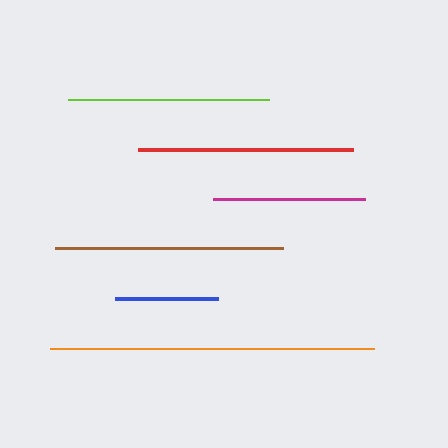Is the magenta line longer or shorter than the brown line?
The brown line is longer than the magenta line.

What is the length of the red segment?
The red segment is approximately 216 pixels long.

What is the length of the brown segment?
The brown segment is approximately 227 pixels long.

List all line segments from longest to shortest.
From longest to shortest: orange, brown, red, lime, magenta, blue.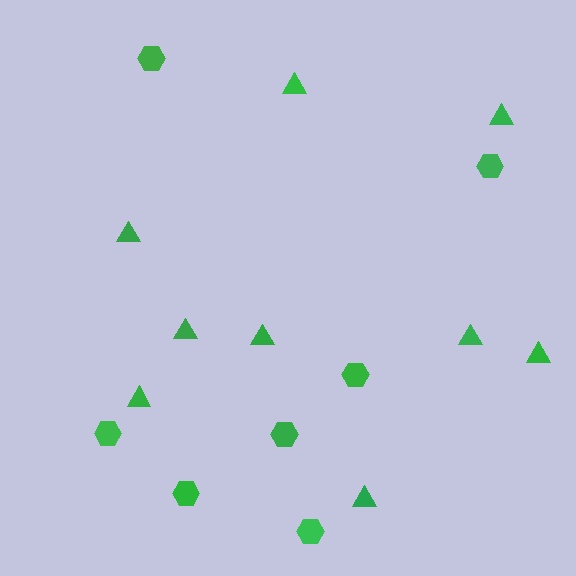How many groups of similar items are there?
There are 2 groups: one group of triangles (9) and one group of hexagons (7).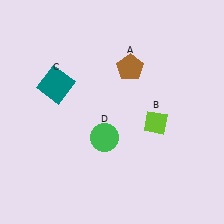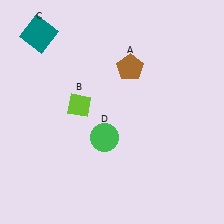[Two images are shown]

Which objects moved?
The objects that moved are: the lime diamond (B), the teal square (C).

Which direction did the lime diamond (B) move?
The lime diamond (B) moved left.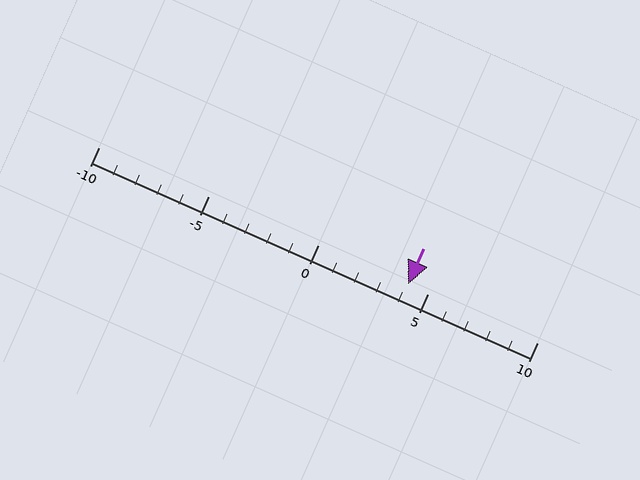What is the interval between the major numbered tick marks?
The major tick marks are spaced 5 units apart.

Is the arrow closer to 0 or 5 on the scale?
The arrow is closer to 5.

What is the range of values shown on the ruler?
The ruler shows values from -10 to 10.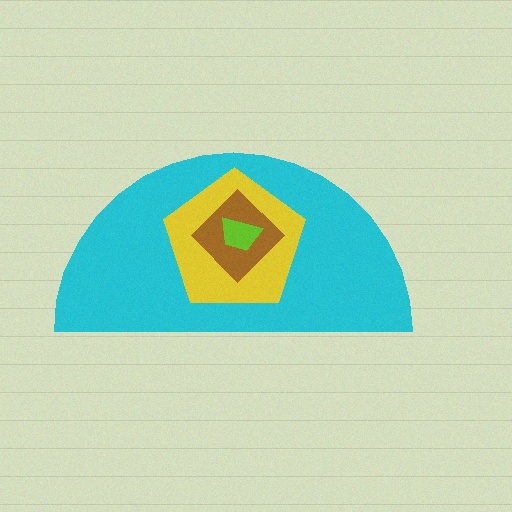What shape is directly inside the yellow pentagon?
The brown diamond.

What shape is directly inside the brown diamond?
The lime trapezoid.